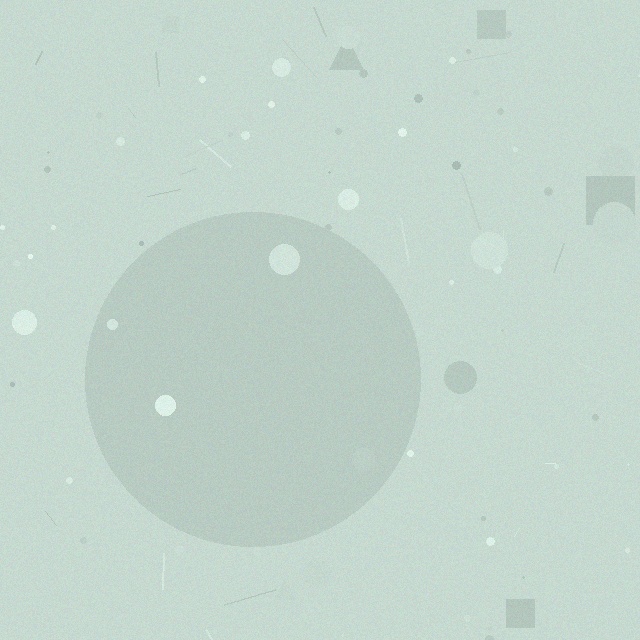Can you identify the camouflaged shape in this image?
The camouflaged shape is a circle.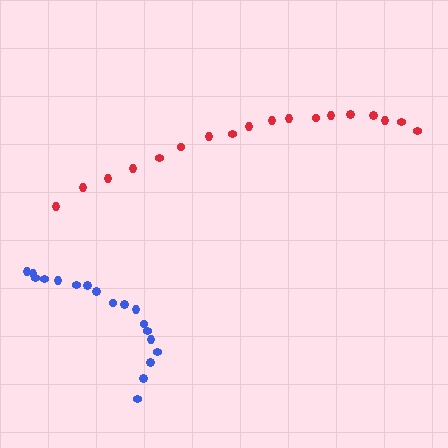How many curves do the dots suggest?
There are 2 distinct paths.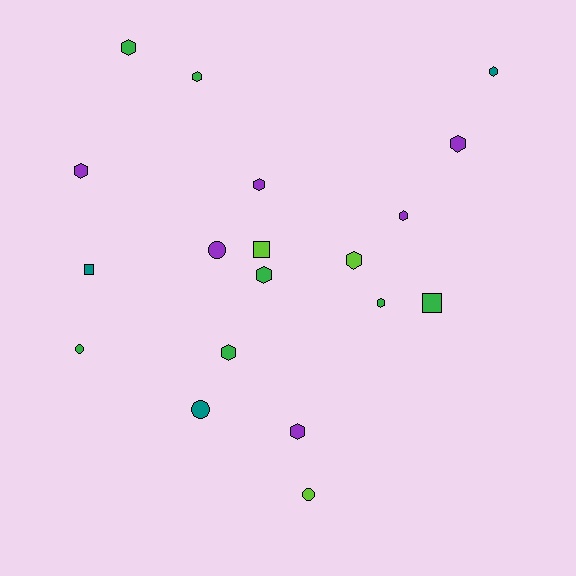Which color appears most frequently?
Green, with 7 objects.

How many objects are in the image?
There are 19 objects.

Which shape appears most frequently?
Hexagon, with 12 objects.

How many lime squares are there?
There is 1 lime square.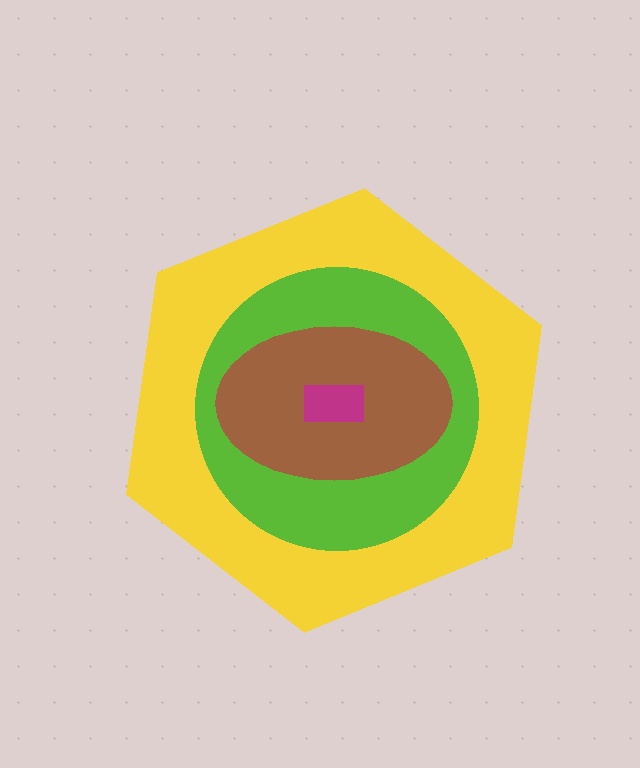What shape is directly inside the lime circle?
The brown ellipse.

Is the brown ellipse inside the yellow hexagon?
Yes.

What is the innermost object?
The magenta rectangle.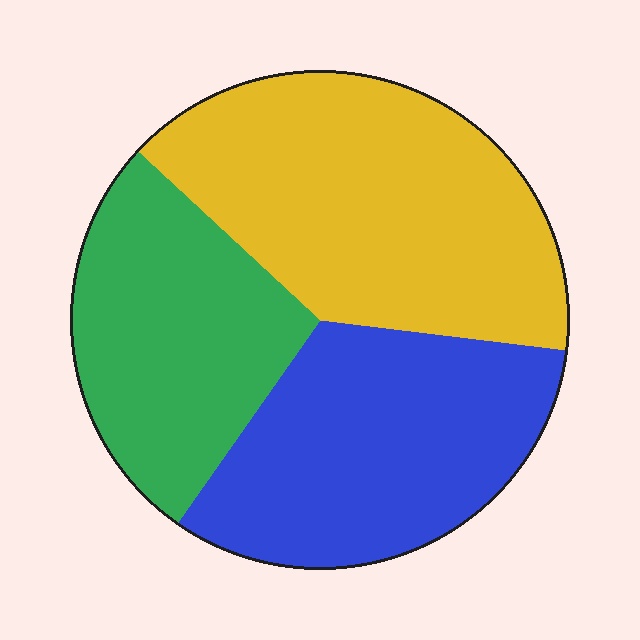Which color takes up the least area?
Green, at roughly 25%.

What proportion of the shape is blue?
Blue takes up between a sixth and a third of the shape.